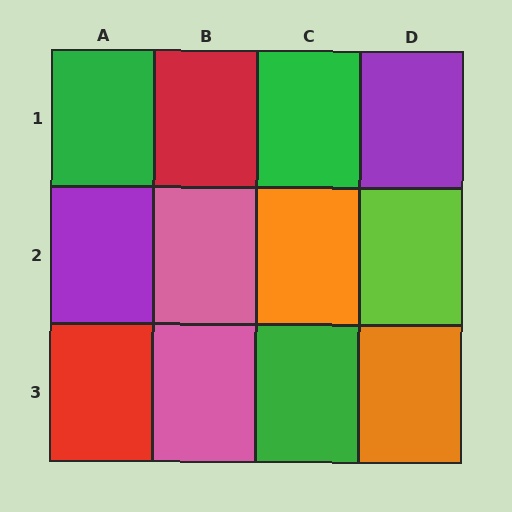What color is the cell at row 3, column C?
Green.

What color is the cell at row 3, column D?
Orange.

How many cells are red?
2 cells are red.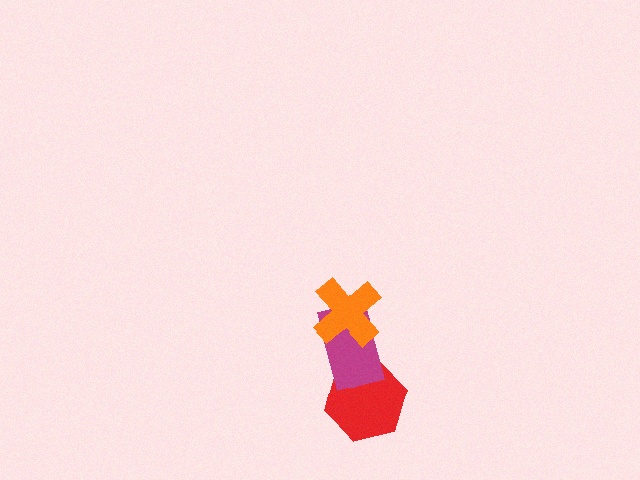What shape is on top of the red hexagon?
The magenta rectangle is on top of the red hexagon.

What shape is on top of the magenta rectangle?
The orange cross is on top of the magenta rectangle.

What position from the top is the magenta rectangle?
The magenta rectangle is 2nd from the top.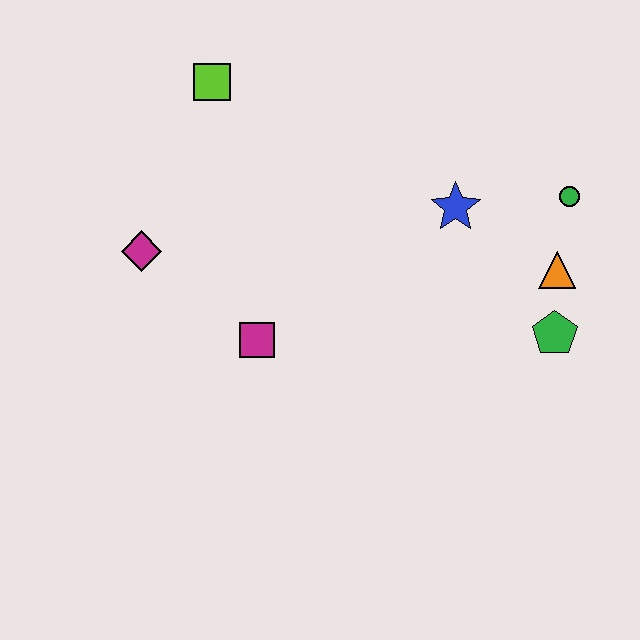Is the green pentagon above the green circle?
No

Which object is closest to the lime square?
The magenta diamond is closest to the lime square.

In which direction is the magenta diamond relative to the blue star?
The magenta diamond is to the left of the blue star.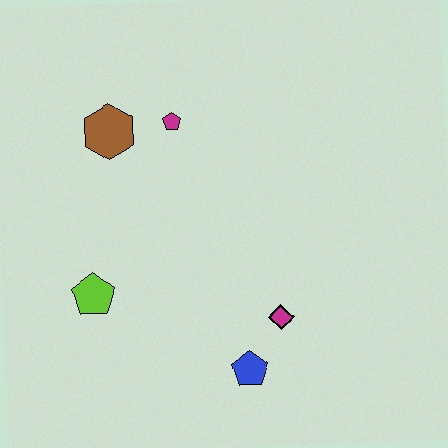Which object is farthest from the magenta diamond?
The brown hexagon is farthest from the magenta diamond.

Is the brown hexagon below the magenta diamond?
No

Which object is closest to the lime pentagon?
The brown hexagon is closest to the lime pentagon.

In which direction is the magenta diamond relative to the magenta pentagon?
The magenta diamond is below the magenta pentagon.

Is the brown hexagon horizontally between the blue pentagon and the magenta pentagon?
No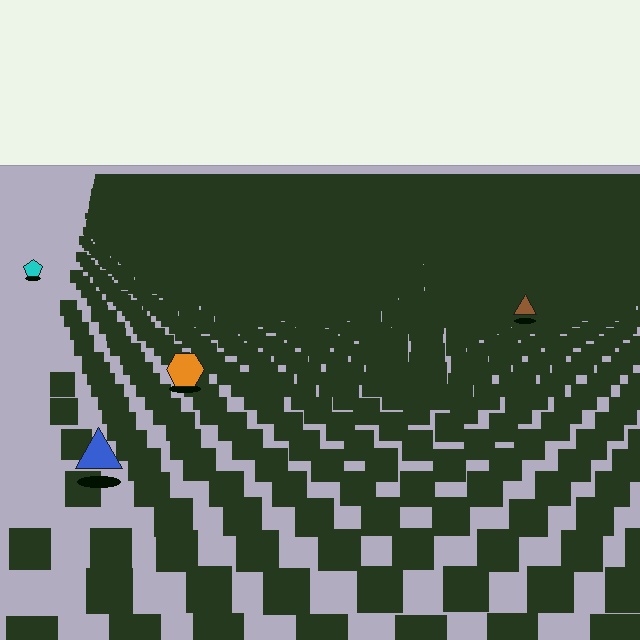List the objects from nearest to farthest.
From nearest to farthest: the blue triangle, the orange hexagon, the brown triangle, the cyan pentagon.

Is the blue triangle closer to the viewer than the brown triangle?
Yes. The blue triangle is closer — you can tell from the texture gradient: the ground texture is coarser near it.